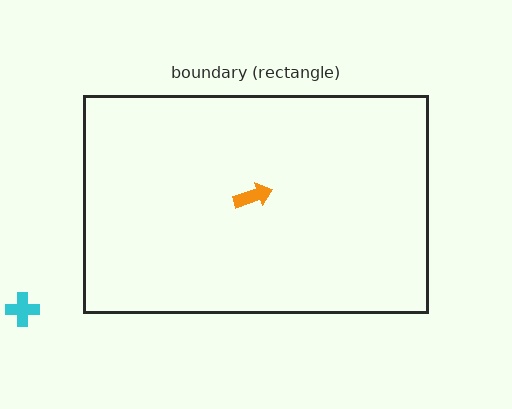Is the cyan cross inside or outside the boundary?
Outside.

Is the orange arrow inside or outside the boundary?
Inside.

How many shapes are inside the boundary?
1 inside, 1 outside.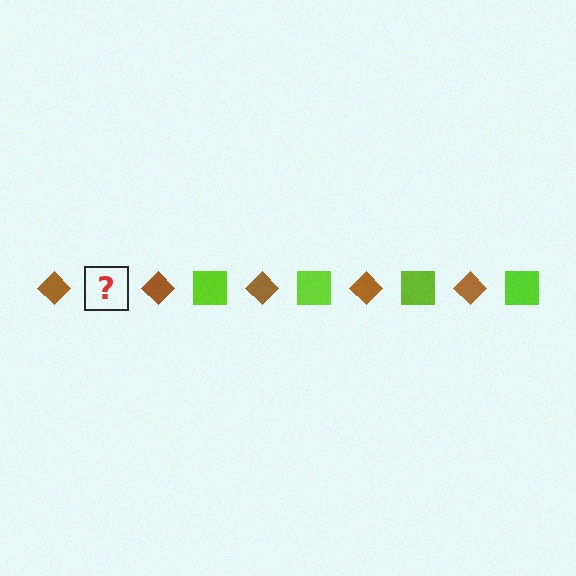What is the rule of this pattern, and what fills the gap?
The rule is that the pattern alternates between brown diamond and lime square. The gap should be filled with a lime square.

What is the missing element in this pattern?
The missing element is a lime square.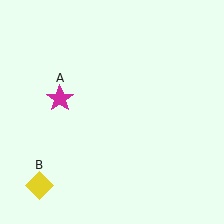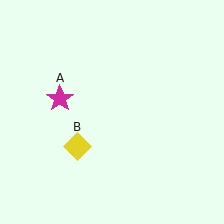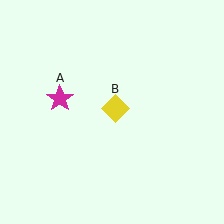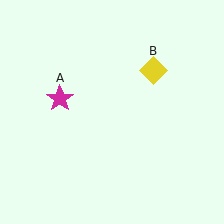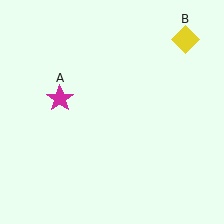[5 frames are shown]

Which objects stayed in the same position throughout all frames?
Magenta star (object A) remained stationary.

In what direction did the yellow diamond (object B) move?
The yellow diamond (object B) moved up and to the right.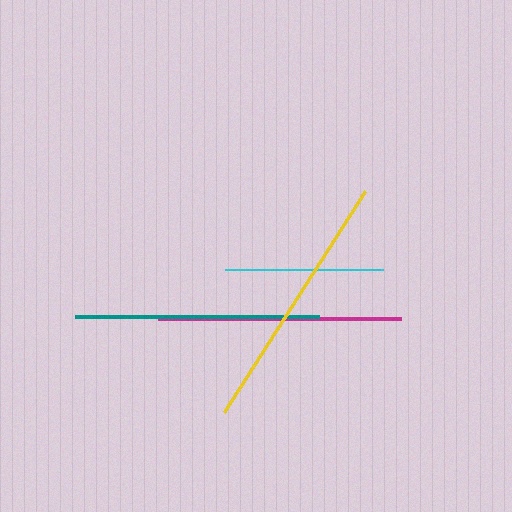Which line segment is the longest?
The yellow line is the longest at approximately 262 pixels.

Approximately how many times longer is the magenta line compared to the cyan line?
The magenta line is approximately 1.5 times the length of the cyan line.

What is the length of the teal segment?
The teal segment is approximately 244 pixels long.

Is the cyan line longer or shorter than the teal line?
The teal line is longer than the cyan line.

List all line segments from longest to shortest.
From longest to shortest: yellow, teal, magenta, cyan.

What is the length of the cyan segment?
The cyan segment is approximately 157 pixels long.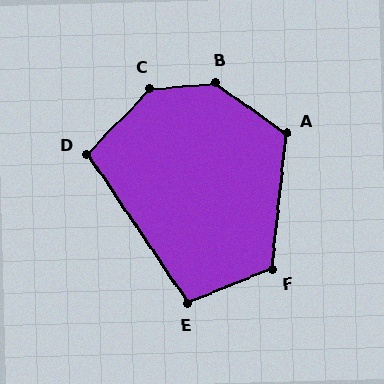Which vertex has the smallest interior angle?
E, at approximately 102 degrees.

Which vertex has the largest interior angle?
B, at approximately 140 degrees.